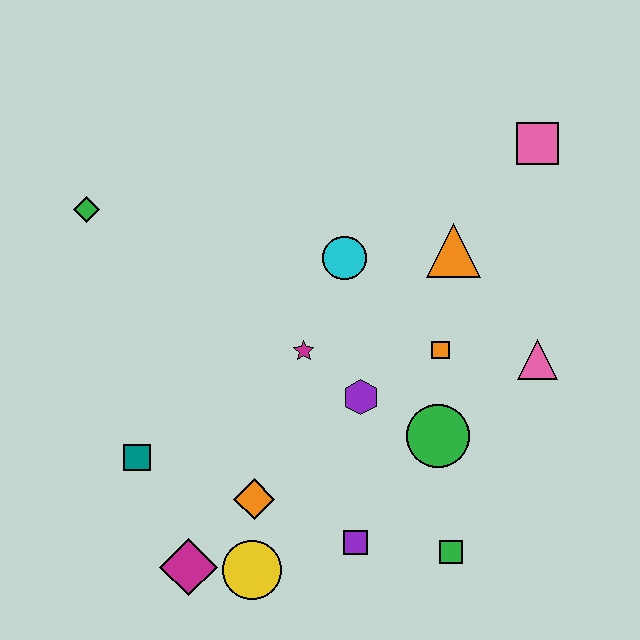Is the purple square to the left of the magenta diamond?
No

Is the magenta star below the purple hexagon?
No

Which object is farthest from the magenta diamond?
The pink square is farthest from the magenta diamond.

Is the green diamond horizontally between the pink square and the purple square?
No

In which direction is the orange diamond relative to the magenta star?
The orange diamond is below the magenta star.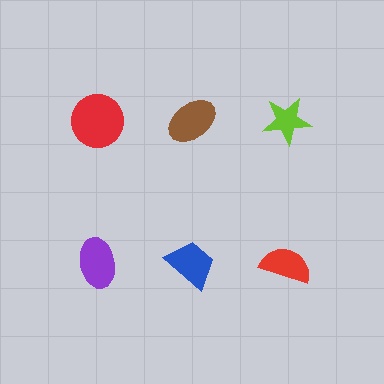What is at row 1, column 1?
A red circle.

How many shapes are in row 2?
3 shapes.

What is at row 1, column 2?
A brown ellipse.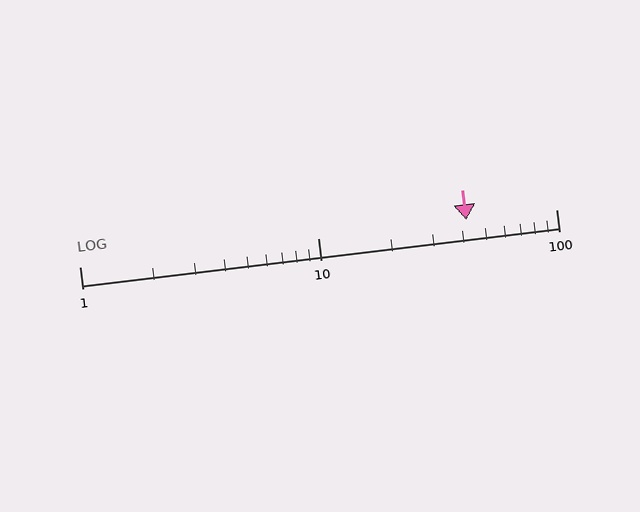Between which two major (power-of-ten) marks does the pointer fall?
The pointer is between 10 and 100.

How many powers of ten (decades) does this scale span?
The scale spans 2 decades, from 1 to 100.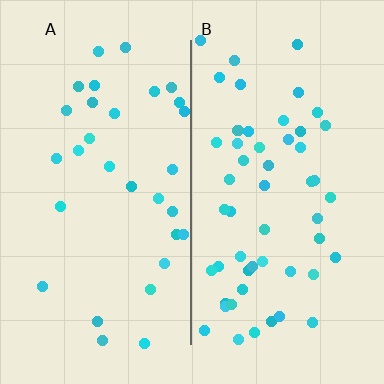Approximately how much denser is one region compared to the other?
Approximately 1.7× — region B over region A.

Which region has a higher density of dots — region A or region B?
B (the right).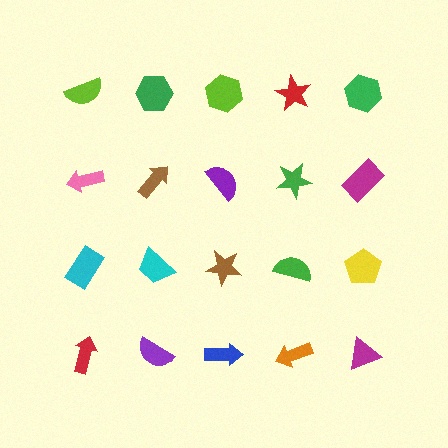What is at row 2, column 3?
A purple semicircle.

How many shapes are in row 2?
5 shapes.